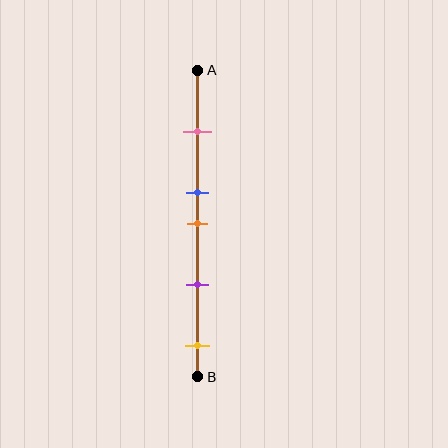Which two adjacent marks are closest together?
The blue and orange marks are the closest adjacent pair.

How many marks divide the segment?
There are 5 marks dividing the segment.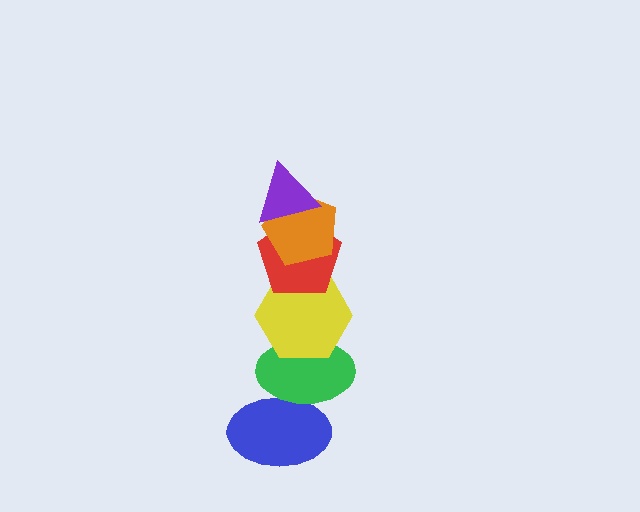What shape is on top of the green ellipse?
The yellow hexagon is on top of the green ellipse.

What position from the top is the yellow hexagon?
The yellow hexagon is 4th from the top.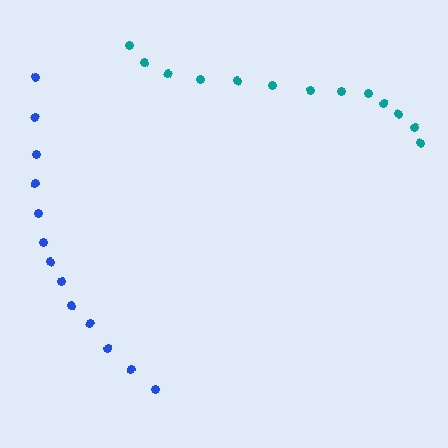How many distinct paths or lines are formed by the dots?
There are 2 distinct paths.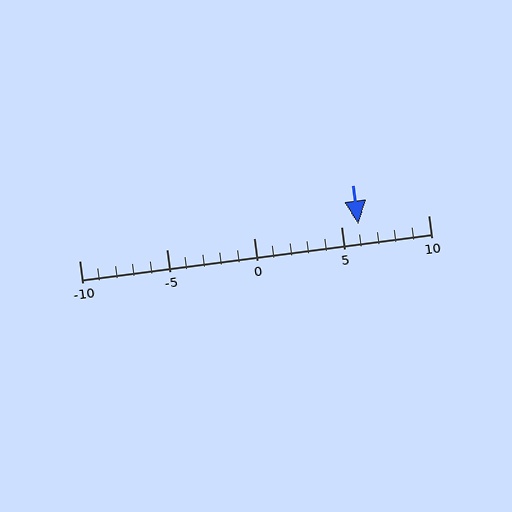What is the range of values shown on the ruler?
The ruler shows values from -10 to 10.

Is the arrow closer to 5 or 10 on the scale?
The arrow is closer to 5.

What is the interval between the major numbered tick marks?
The major tick marks are spaced 5 units apart.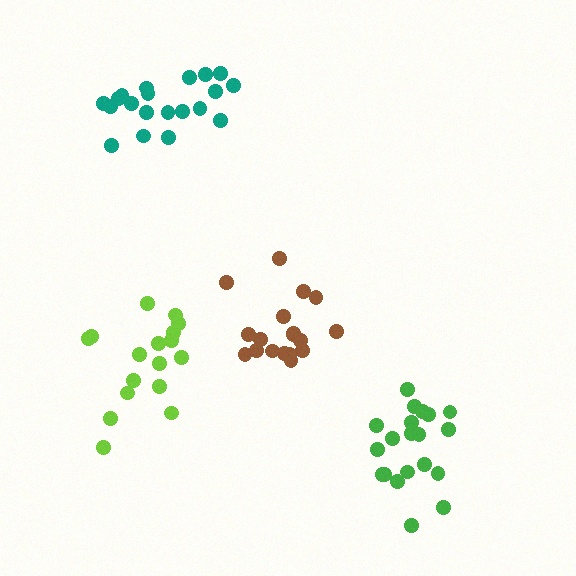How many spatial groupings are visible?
There are 4 spatial groupings.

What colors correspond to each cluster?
The clusters are colored: teal, brown, lime, green.